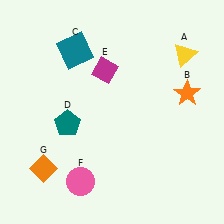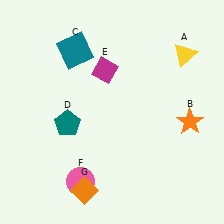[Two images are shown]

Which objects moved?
The objects that moved are: the orange star (B), the orange diamond (G).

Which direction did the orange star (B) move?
The orange star (B) moved down.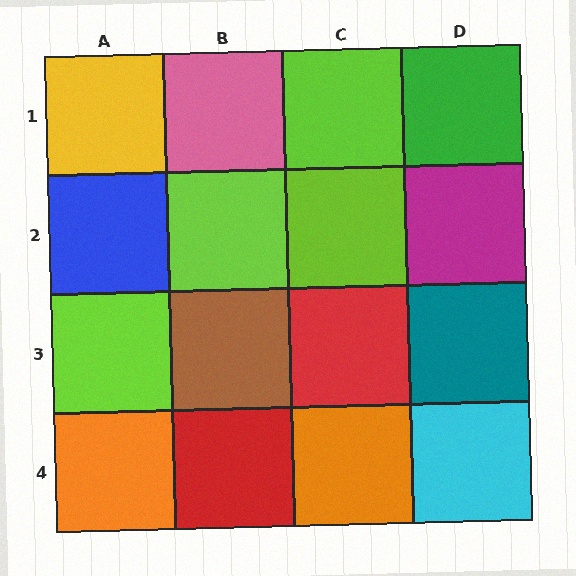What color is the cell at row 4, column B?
Red.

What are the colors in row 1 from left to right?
Yellow, pink, lime, green.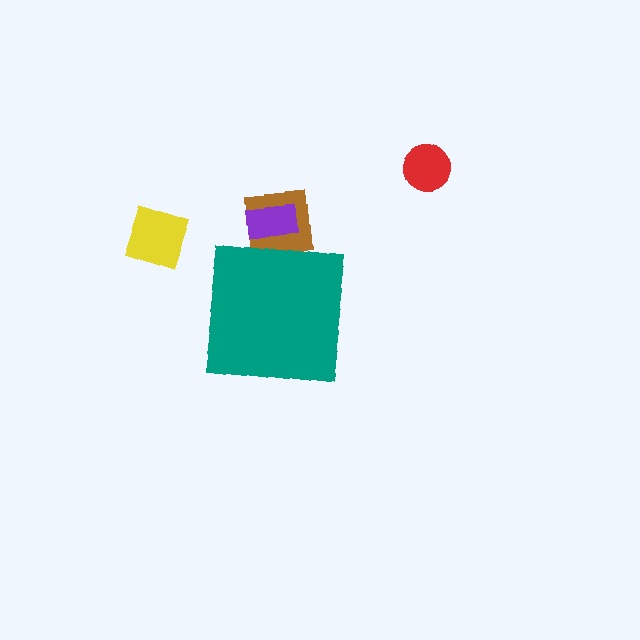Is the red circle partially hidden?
No, the red circle is fully visible.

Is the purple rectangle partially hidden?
Yes, the purple rectangle is partially hidden behind the teal square.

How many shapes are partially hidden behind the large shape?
2 shapes are partially hidden.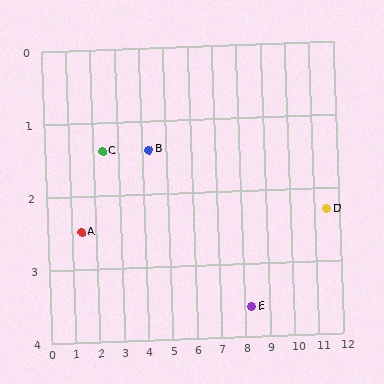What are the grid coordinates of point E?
Point E is at approximately (8.3, 3.6).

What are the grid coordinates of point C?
Point C is at approximately (2.4, 1.4).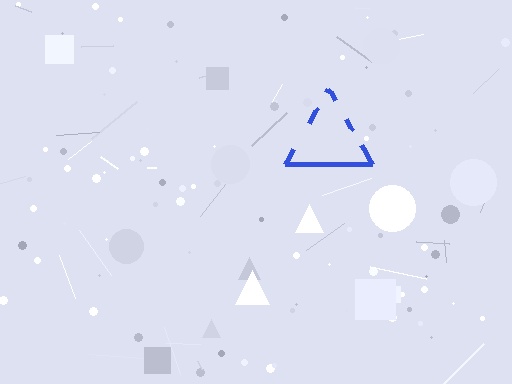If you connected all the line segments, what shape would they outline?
They would outline a triangle.